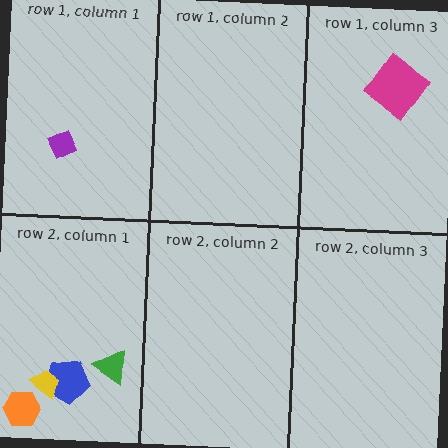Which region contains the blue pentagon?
The row 2, column 1 region.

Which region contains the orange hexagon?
The row 2, column 1 region.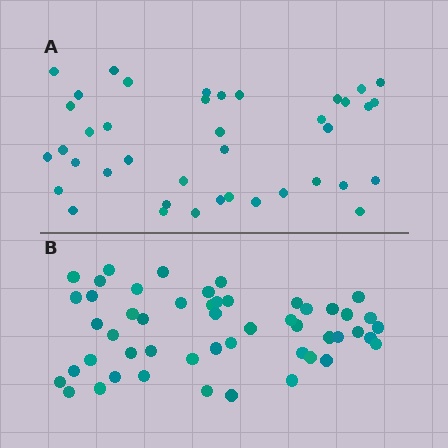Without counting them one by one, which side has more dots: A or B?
Region B (the bottom region) has more dots.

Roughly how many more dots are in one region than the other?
Region B has roughly 12 or so more dots than region A.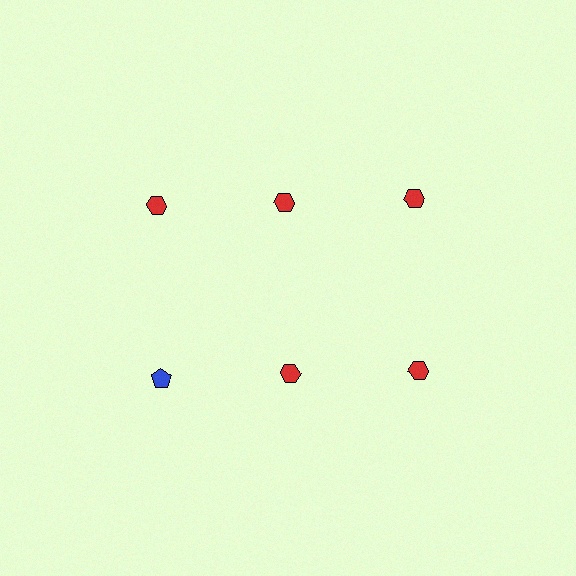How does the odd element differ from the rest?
It differs in both color (blue instead of red) and shape (pentagon instead of hexagon).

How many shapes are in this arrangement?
There are 6 shapes arranged in a grid pattern.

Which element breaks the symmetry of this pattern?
The blue pentagon in the second row, leftmost column breaks the symmetry. All other shapes are red hexagons.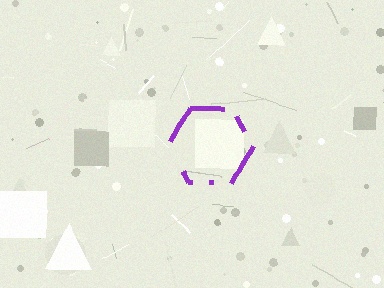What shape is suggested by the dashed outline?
The dashed outline suggests a hexagon.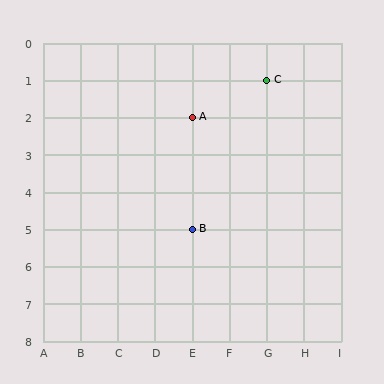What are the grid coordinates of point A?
Point A is at grid coordinates (E, 2).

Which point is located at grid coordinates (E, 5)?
Point B is at (E, 5).